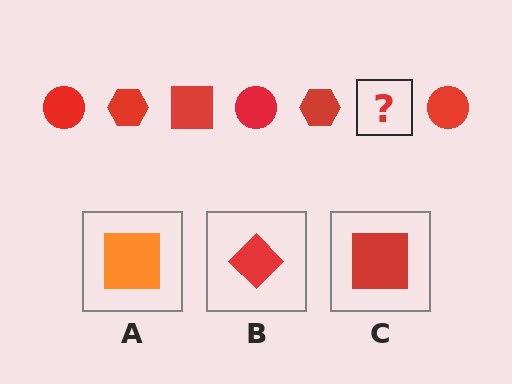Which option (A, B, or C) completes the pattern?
C.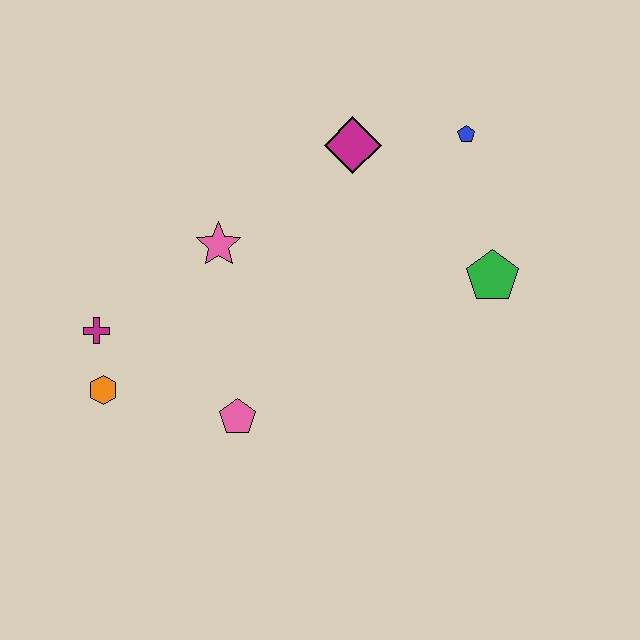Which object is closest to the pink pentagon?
The orange hexagon is closest to the pink pentagon.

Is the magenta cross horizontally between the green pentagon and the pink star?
No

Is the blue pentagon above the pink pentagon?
Yes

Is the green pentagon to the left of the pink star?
No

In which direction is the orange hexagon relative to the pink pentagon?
The orange hexagon is to the left of the pink pentagon.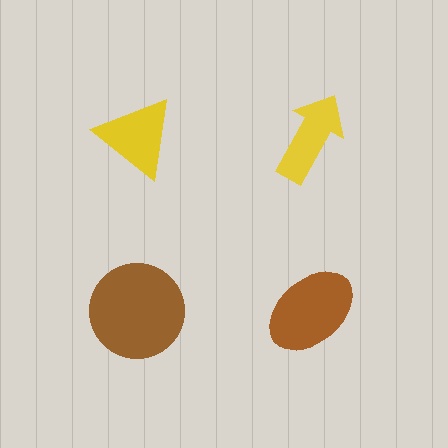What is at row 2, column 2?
A brown ellipse.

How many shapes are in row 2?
2 shapes.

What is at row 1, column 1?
A yellow triangle.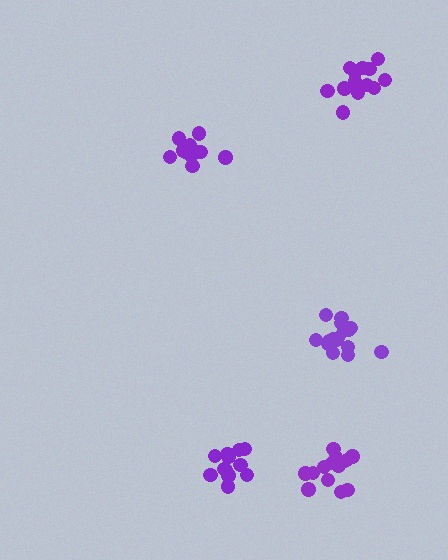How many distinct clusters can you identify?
There are 5 distinct clusters.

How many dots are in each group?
Group 1: 14 dots, Group 2: 14 dots, Group 3: 16 dots, Group 4: 13 dots, Group 5: 13 dots (70 total).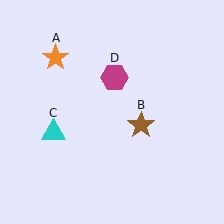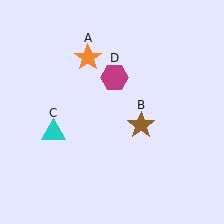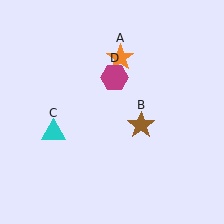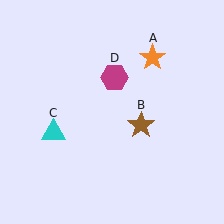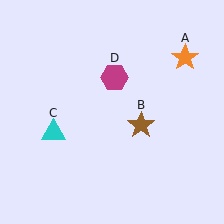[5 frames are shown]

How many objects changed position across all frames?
1 object changed position: orange star (object A).